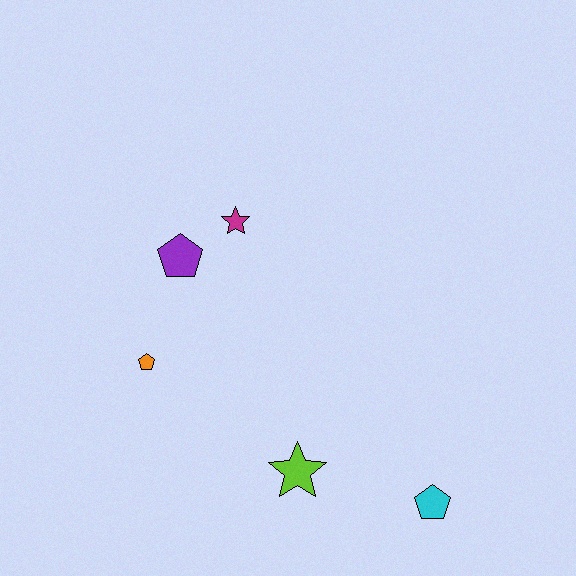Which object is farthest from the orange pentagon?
The cyan pentagon is farthest from the orange pentagon.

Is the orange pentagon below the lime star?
No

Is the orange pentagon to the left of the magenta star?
Yes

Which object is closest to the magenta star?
The purple pentagon is closest to the magenta star.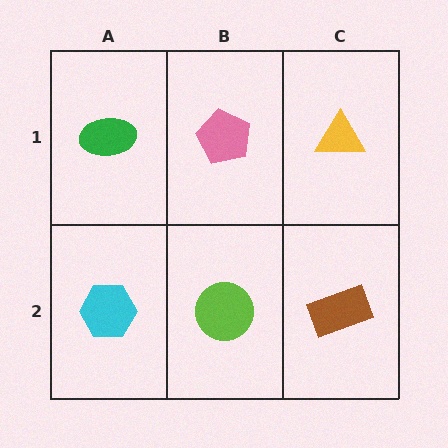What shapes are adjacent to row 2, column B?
A pink pentagon (row 1, column B), a cyan hexagon (row 2, column A), a brown rectangle (row 2, column C).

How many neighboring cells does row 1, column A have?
2.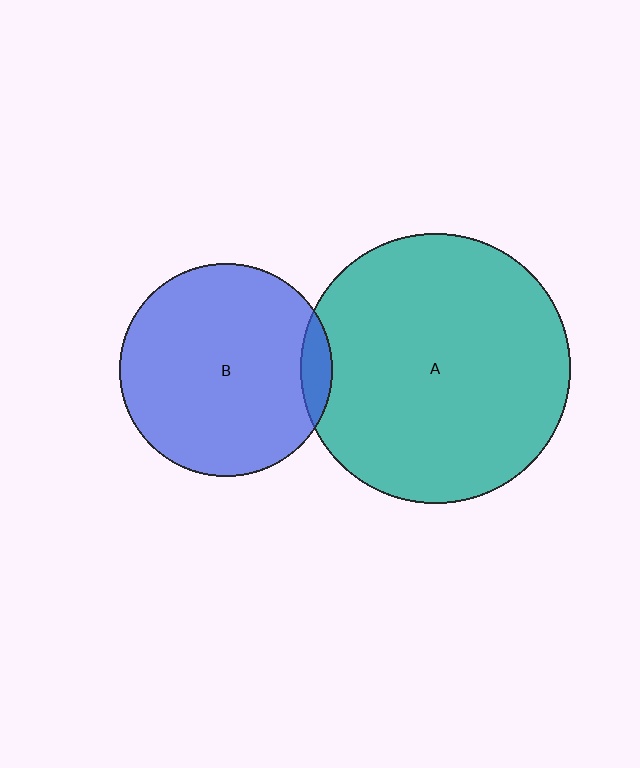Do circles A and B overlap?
Yes.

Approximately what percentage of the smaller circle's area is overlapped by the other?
Approximately 10%.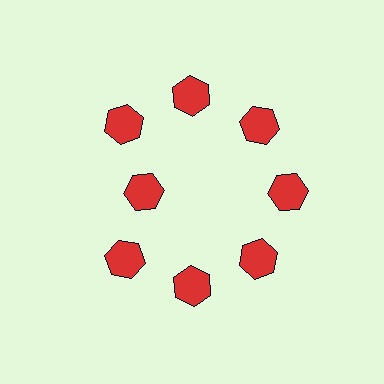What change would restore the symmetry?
The symmetry would be restored by moving it outward, back onto the ring so that all 8 hexagons sit at equal angles and equal distance from the center.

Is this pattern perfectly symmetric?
No. The 8 red hexagons are arranged in a ring, but one element near the 9 o'clock position is pulled inward toward the center, breaking the 8-fold rotational symmetry.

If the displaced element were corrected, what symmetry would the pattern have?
It would have 8-fold rotational symmetry — the pattern would map onto itself every 45 degrees.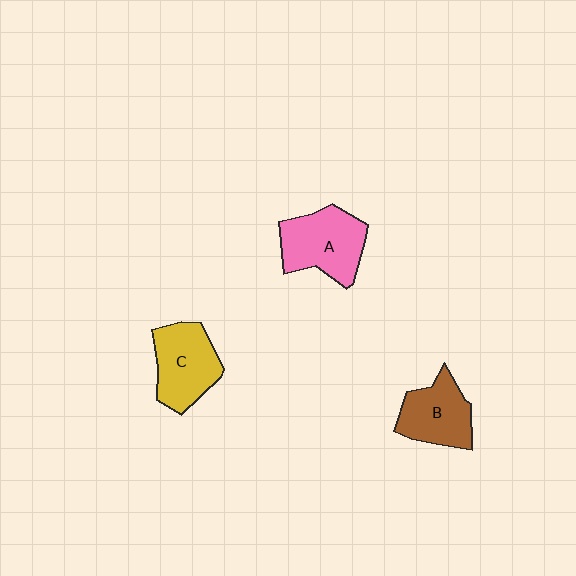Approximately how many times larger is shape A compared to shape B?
Approximately 1.2 times.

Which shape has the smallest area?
Shape B (brown).